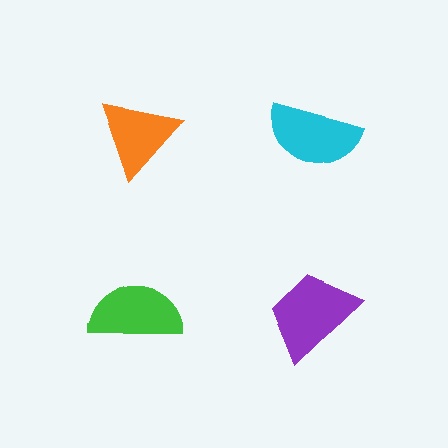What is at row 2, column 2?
A purple trapezoid.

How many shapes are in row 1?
2 shapes.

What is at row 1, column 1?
An orange triangle.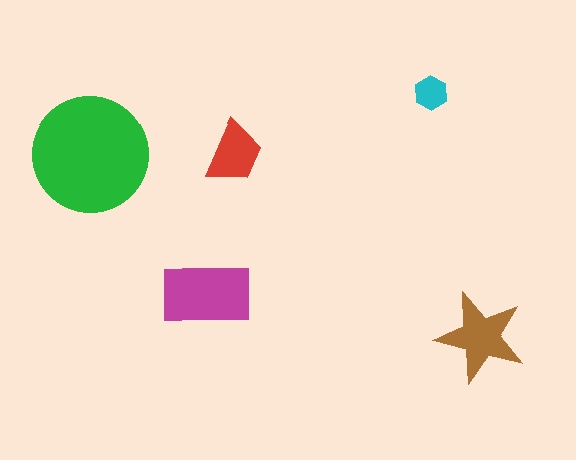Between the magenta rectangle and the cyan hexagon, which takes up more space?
The magenta rectangle.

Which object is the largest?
The green circle.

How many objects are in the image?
There are 5 objects in the image.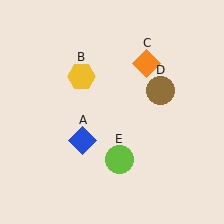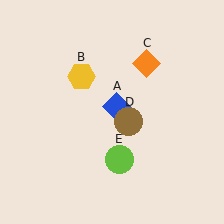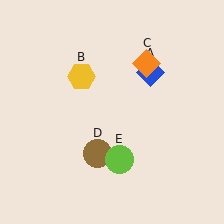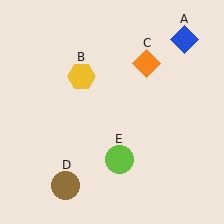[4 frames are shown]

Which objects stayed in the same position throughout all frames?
Yellow hexagon (object B) and orange diamond (object C) and lime circle (object E) remained stationary.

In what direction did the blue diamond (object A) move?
The blue diamond (object A) moved up and to the right.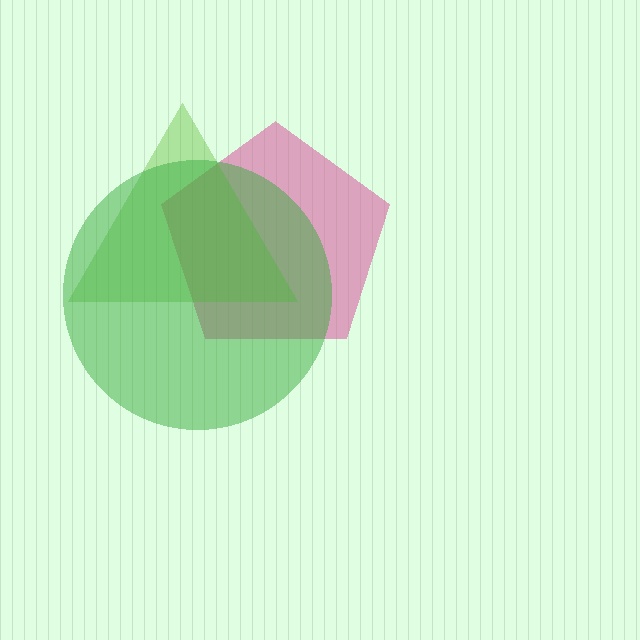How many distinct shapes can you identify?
There are 3 distinct shapes: a pink pentagon, a lime triangle, a green circle.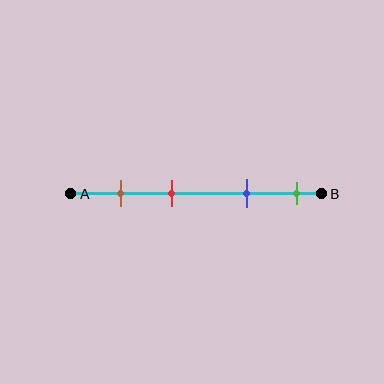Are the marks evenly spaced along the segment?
No, the marks are not evenly spaced.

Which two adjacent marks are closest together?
The brown and red marks are the closest adjacent pair.